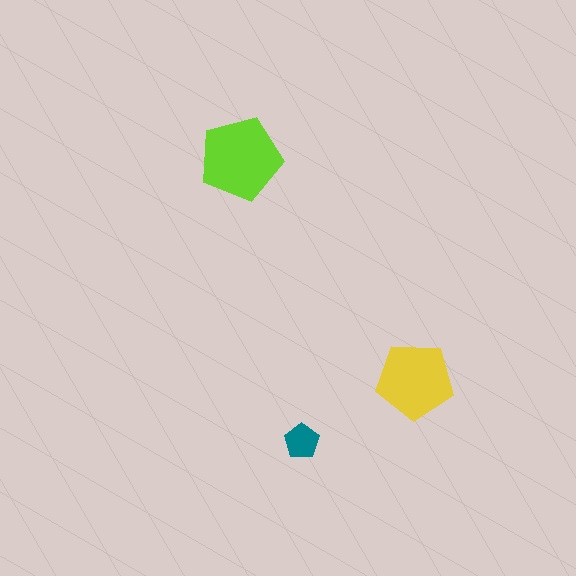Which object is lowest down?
The teal pentagon is bottommost.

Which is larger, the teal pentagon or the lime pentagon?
The lime one.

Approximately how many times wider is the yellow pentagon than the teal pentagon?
About 2 times wider.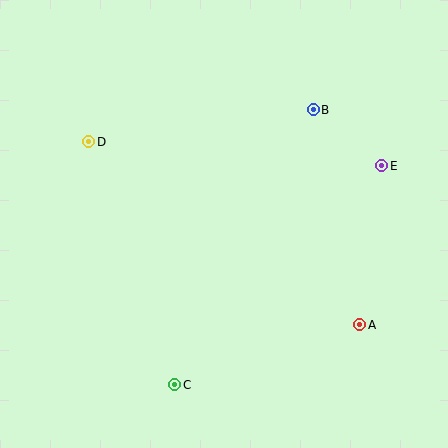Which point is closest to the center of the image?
Point B at (313, 110) is closest to the center.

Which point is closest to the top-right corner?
Point B is closest to the top-right corner.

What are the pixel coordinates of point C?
Point C is at (175, 385).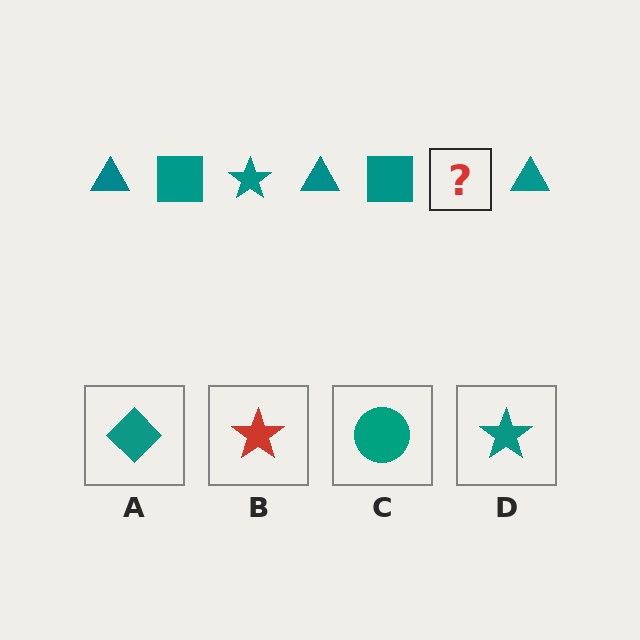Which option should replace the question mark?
Option D.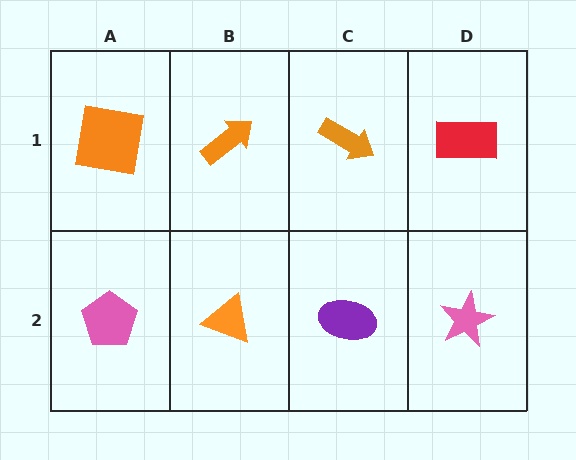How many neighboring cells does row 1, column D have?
2.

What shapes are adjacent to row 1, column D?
A pink star (row 2, column D), an orange arrow (row 1, column C).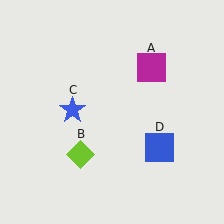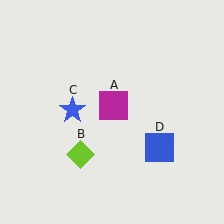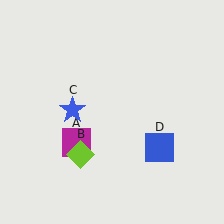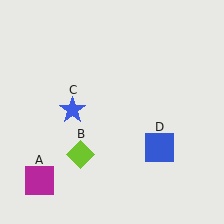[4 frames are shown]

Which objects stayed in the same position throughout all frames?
Lime diamond (object B) and blue star (object C) and blue square (object D) remained stationary.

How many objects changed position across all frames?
1 object changed position: magenta square (object A).